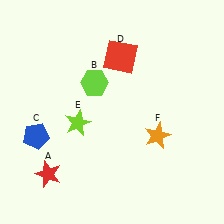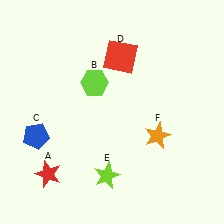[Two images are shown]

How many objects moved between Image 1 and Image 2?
1 object moved between the two images.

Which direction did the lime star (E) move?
The lime star (E) moved down.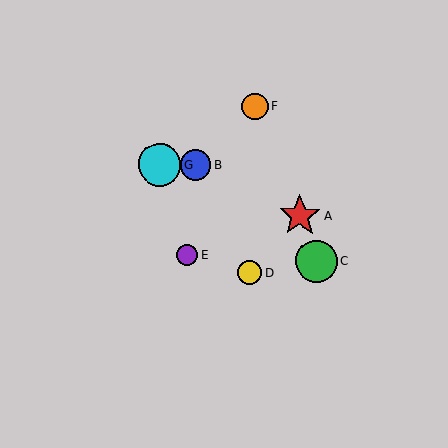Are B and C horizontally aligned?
No, B is at y≈165 and C is at y≈261.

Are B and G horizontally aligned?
Yes, both are at y≈165.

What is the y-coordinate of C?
Object C is at y≈261.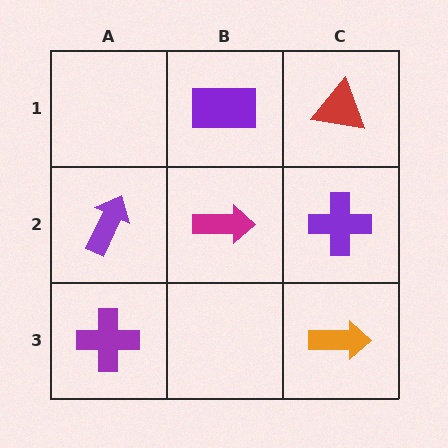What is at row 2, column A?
A purple arrow.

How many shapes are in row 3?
2 shapes.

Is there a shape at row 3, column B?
No, that cell is empty.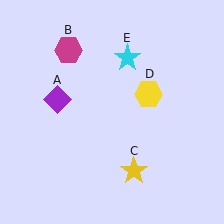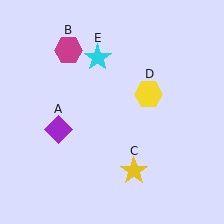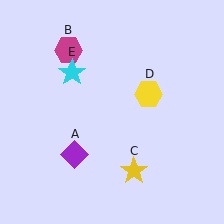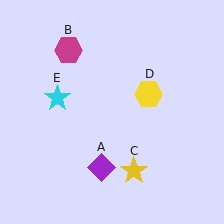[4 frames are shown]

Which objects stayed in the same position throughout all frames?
Magenta hexagon (object B) and yellow star (object C) and yellow hexagon (object D) remained stationary.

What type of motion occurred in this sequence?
The purple diamond (object A), cyan star (object E) rotated counterclockwise around the center of the scene.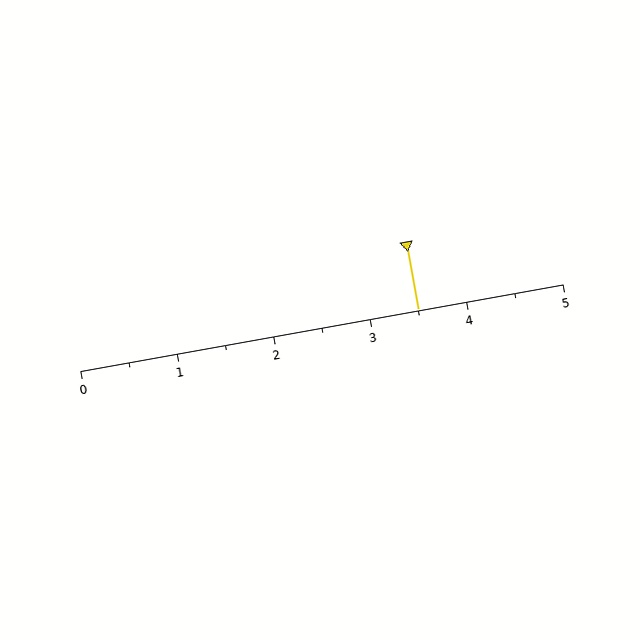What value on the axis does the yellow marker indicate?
The marker indicates approximately 3.5.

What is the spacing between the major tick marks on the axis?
The major ticks are spaced 1 apart.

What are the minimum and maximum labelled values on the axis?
The axis runs from 0 to 5.